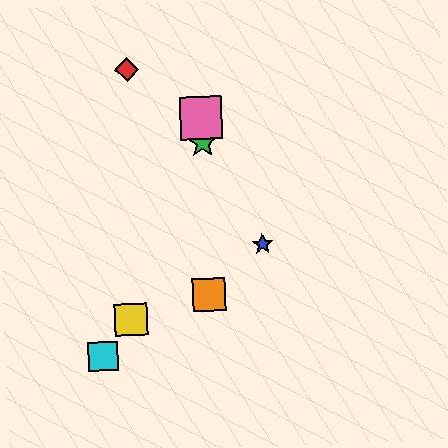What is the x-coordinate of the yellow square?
The yellow square is at x≈131.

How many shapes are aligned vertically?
4 shapes (the green star, the purple square, the orange square, the pink square) are aligned vertically.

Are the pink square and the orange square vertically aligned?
Yes, both are at x≈201.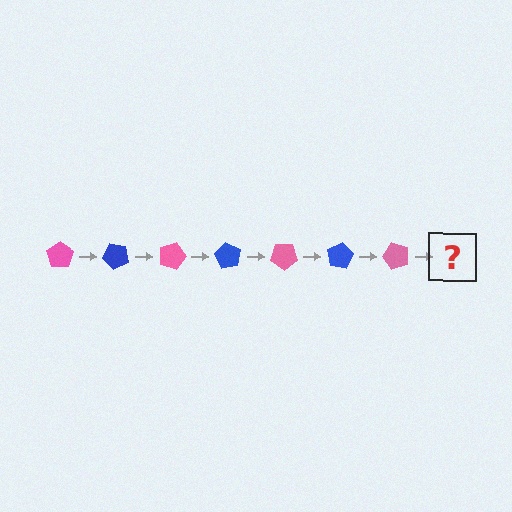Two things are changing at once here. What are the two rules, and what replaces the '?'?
The two rules are that it rotates 45 degrees each step and the color cycles through pink and blue. The '?' should be a blue pentagon, rotated 315 degrees from the start.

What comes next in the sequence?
The next element should be a blue pentagon, rotated 315 degrees from the start.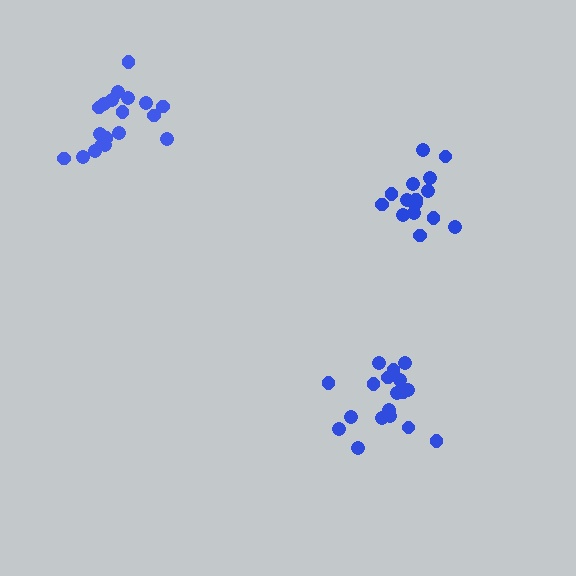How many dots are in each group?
Group 1: 19 dots, Group 2: 18 dots, Group 3: 16 dots (53 total).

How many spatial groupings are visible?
There are 3 spatial groupings.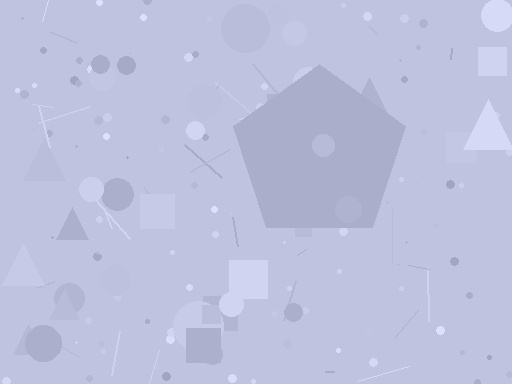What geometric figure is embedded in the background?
A pentagon is embedded in the background.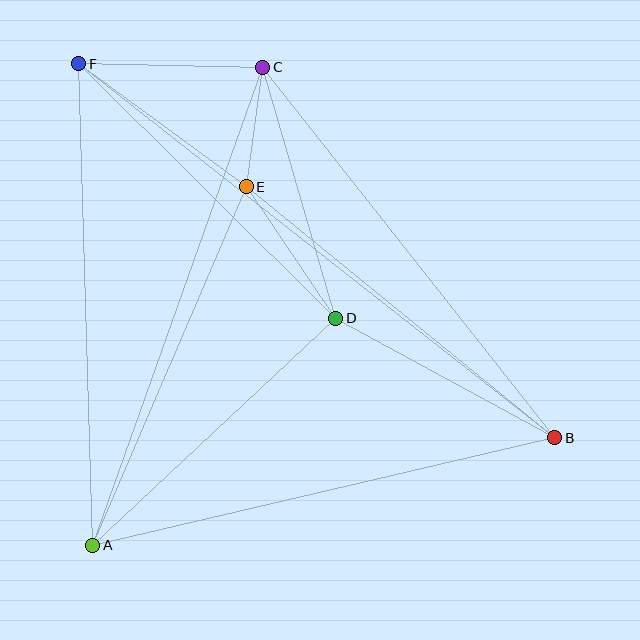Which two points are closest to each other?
Points C and E are closest to each other.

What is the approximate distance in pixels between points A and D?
The distance between A and D is approximately 332 pixels.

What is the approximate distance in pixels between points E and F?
The distance between E and F is approximately 208 pixels.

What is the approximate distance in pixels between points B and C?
The distance between B and C is approximately 472 pixels.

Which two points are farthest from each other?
Points B and F are farthest from each other.